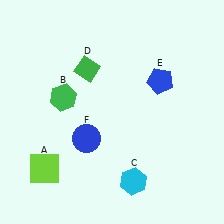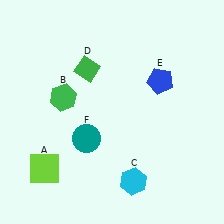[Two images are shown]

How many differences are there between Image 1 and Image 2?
There is 1 difference between the two images.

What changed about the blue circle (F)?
In Image 1, F is blue. In Image 2, it changed to teal.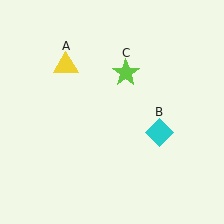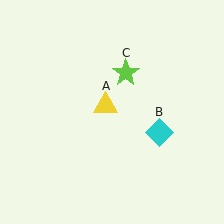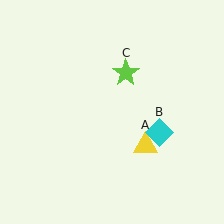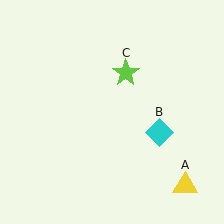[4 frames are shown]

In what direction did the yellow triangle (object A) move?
The yellow triangle (object A) moved down and to the right.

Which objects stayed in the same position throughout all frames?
Cyan diamond (object B) and lime star (object C) remained stationary.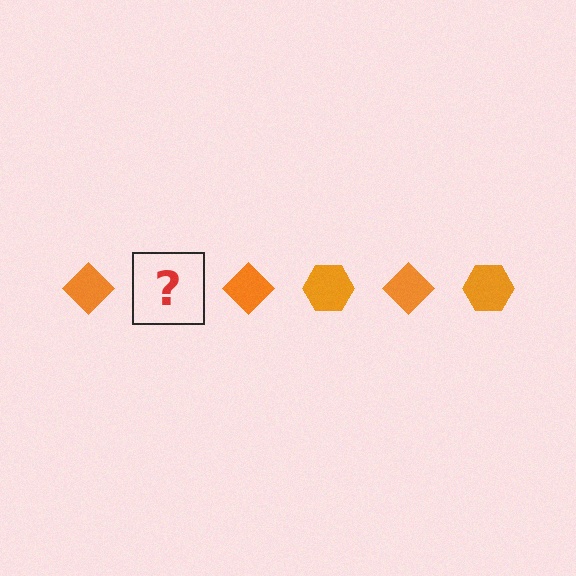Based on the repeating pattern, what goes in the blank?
The blank should be an orange hexagon.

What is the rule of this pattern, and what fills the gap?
The rule is that the pattern cycles through diamond, hexagon shapes in orange. The gap should be filled with an orange hexagon.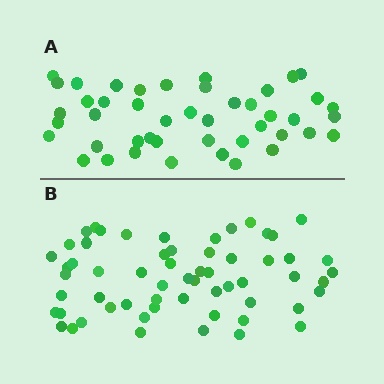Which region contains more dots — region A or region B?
Region B (the bottom region) has more dots.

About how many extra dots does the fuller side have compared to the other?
Region B has approximately 15 more dots than region A.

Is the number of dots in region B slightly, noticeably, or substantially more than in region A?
Region B has noticeably more, but not dramatically so. The ratio is roughly 1.3 to 1.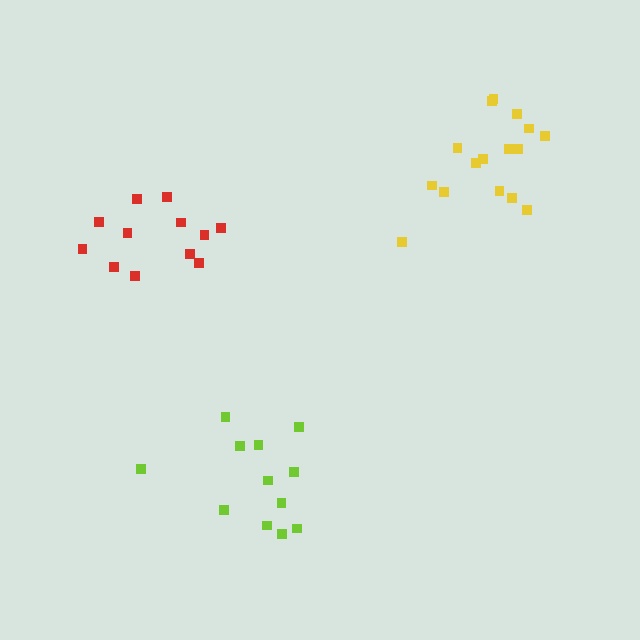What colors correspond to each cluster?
The clusters are colored: lime, red, yellow.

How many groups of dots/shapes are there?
There are 3 groups.